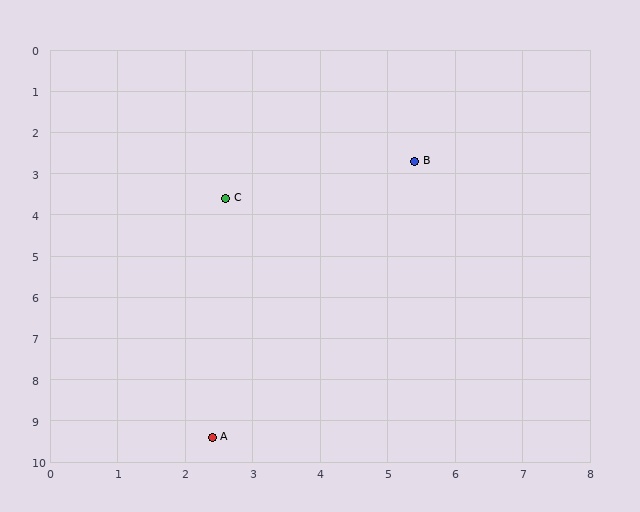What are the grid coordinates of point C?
Point C is at approximately (2.6, 3.6).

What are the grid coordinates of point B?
Point B is at approximately (5.4, 2.7).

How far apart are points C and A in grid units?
Points C and A are about 5.8 grid units apart.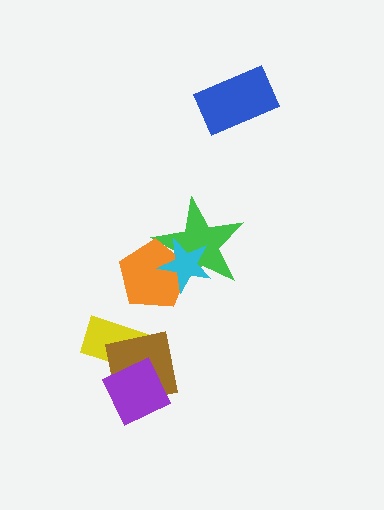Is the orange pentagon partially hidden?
Yes, it is partially covered by another shape.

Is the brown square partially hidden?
Yes, it is partially covered by another shape.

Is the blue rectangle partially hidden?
No, no other shape covers it.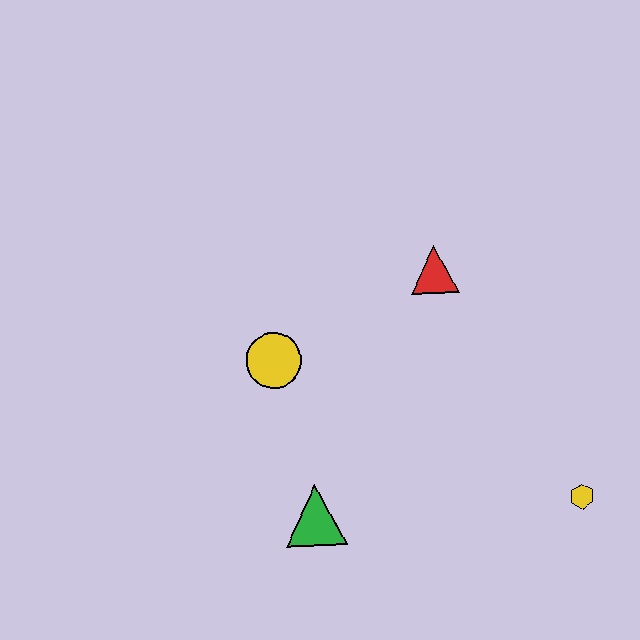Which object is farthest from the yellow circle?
The yellow hexagon is farthest from the yellow circle.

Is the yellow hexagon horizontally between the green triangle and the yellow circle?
No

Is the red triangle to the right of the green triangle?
Yes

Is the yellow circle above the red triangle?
No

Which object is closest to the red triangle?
The yellow circle is closest to the red triangle.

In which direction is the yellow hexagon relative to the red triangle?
The yellow hexagon is below the red triangle.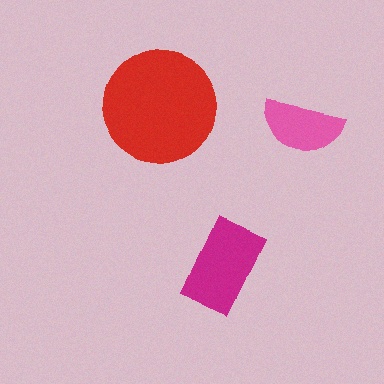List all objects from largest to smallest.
The red circle, the magenta rectangle, the pink semicircle.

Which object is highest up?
The red circle is topmost.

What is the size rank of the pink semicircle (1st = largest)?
3rd.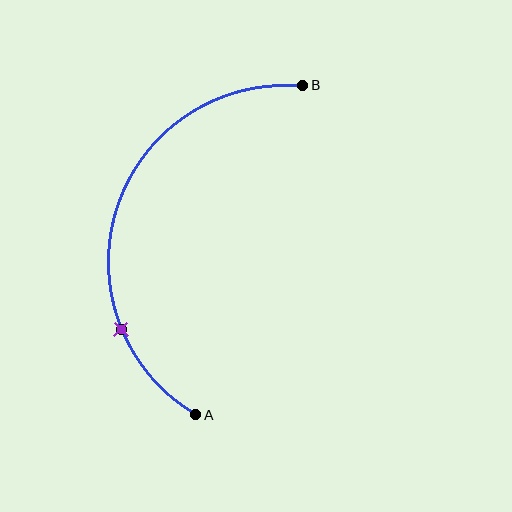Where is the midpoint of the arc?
The arc midpoint is the point on the curve farthest from the straight line joining A and B. It sits to the left of that line.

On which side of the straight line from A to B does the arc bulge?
The arc bulges to the left of the straight line connecting A and B.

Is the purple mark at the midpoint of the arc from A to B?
No. The purple mark lies on the arc but is closer to endpoint A. The arc midpoint would be at the point on the curve equidistant along the arc from both A and B.